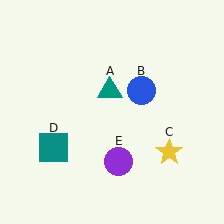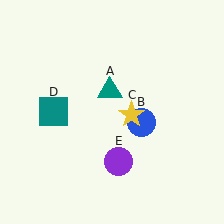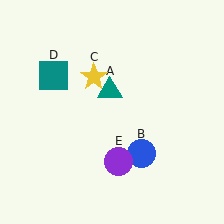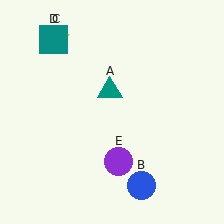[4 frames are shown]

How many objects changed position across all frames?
3 objects changed position: blue circle (object B), yellow star (object C), teal square (object D).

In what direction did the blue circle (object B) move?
The blue circle (object B) moved down.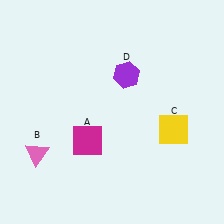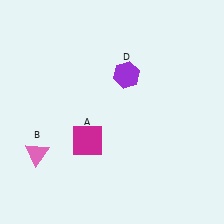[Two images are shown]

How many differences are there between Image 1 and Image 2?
There is 1 difference between the two images.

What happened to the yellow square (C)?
The yellow square (C) was removed in Image 2. It was in the bottom-right area of Image 1.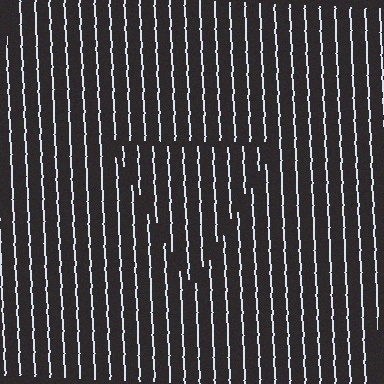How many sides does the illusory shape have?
3 sides — the line-ends trace a triangle.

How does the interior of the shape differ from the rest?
The interior of the shape contains the same grating, shifted by half a period — the contour is defined by the phase discontinuity where line-ends from the inner and outer gratings abut.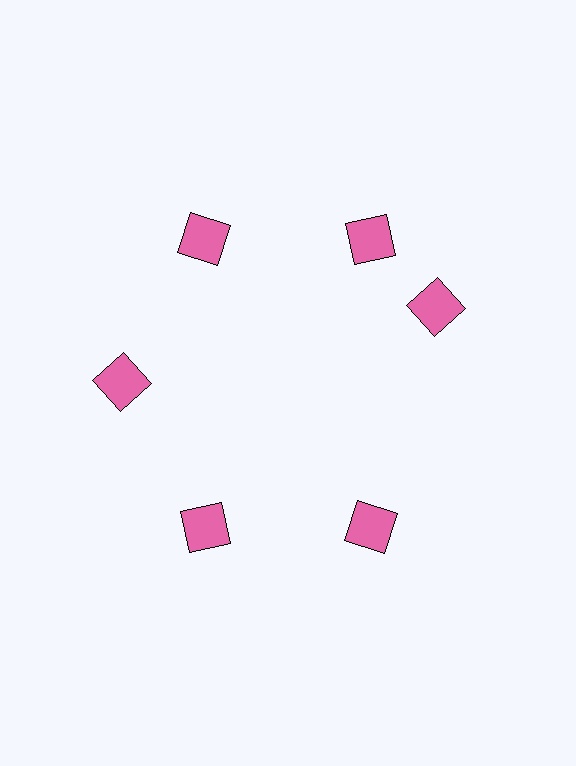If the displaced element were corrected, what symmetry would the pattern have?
It would have 6-fold rotational symmetry — the pattern would map onto itself every 60 degrees.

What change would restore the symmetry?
The symmetry would be restored by rotating it back into even spacing with its neighbors so that all 6 squares sit at equal angles and equal distance from the center.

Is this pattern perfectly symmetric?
No. The 6 pink squares are arranged in a ring, but one element near the 3 o'clock position is rotated out of alignment along the ring, breaking the 6-fold rotational symmetry.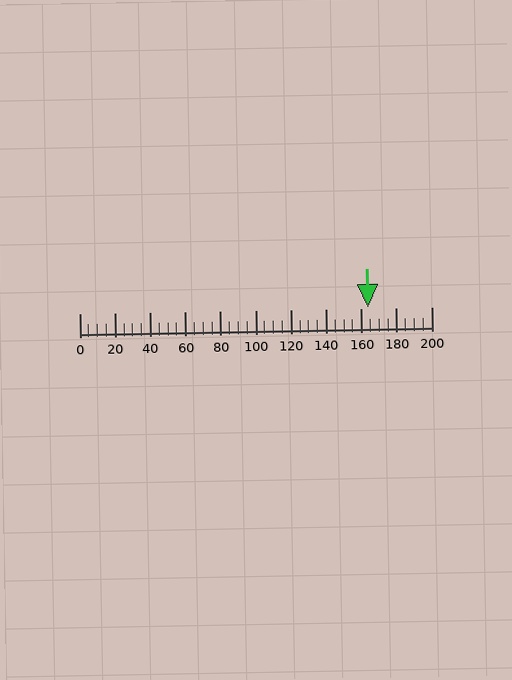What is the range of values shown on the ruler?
The ruler shows values from 0 to 200.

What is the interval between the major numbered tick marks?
The major tick marks are spaced 20 units apart.